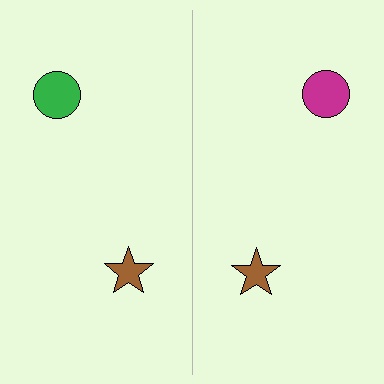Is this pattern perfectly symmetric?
No, the pattern is not perfectly symmetric. The magenta circle on the right side breaks the symmetry — its mirror counterpart is green.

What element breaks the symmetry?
The magenta circle on the right side breaks the symmetry — its mirror counterpart is green.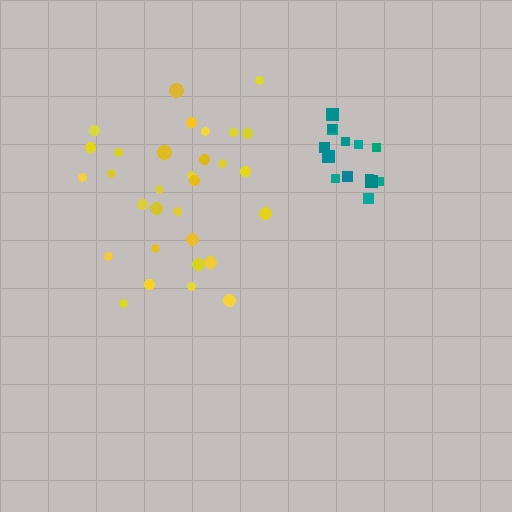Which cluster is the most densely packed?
Teal.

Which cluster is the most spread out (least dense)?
Yellow.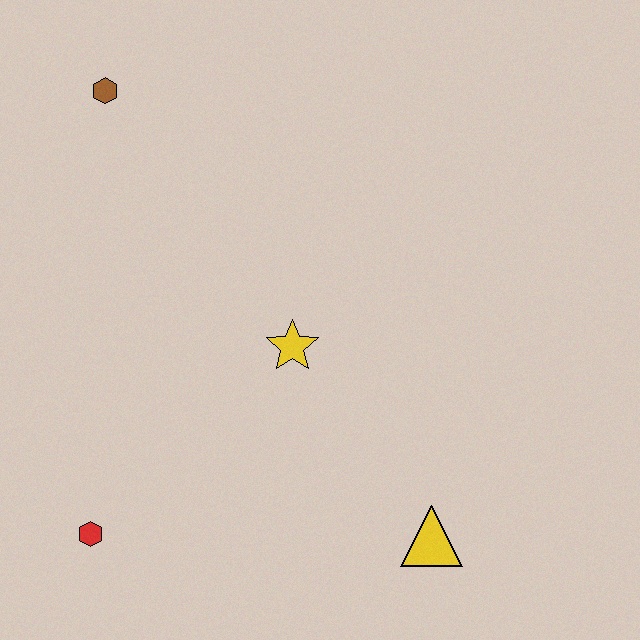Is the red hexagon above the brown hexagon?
No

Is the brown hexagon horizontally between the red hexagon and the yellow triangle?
Yes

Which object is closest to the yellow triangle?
The yellow star is closest to the yellow triangle.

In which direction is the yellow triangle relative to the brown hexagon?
The yellow triangle is below the brown hexagon.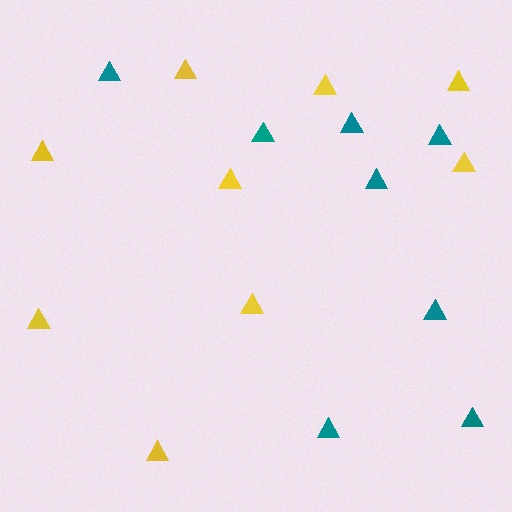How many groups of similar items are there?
There are 2 groups: one group of teal triangles (8) and one group of yellow triangles (9).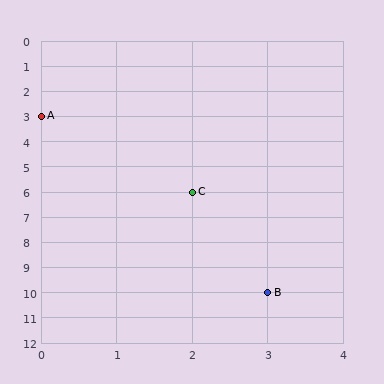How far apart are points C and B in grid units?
Points C and B are 1 column and 4 rows apart (about 4.1 grid units diagonally).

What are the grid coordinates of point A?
Point A is at grid coordinates (0, 3).